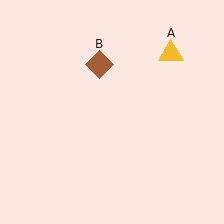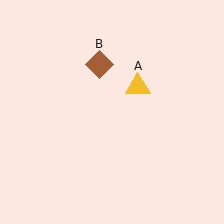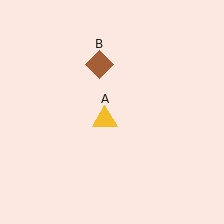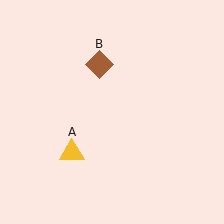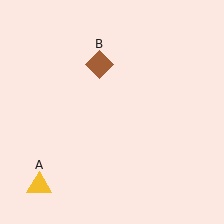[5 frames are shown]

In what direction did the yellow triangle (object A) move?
The yellow triangle (object A) moved down and to the left.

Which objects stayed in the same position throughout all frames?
Brown diamond (object B) remained stationary.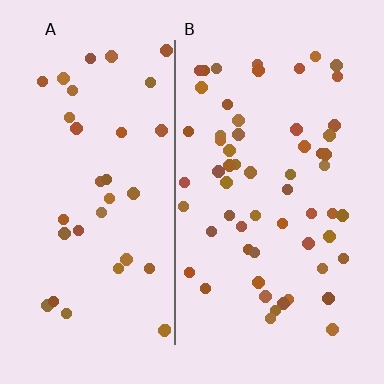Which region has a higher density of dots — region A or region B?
B (the right).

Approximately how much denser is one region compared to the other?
Approximately 1.7× — region B over region A.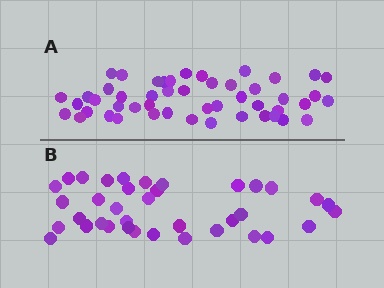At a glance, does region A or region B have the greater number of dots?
Region A (the top region) has more dots.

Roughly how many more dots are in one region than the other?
Region A has roughly 12 or so more dots than region B.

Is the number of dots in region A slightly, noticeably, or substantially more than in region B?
Region A has noticeably more, but not dramatically so. The ratio is roughly 1.3 to 1.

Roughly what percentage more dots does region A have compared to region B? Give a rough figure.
About 30% more.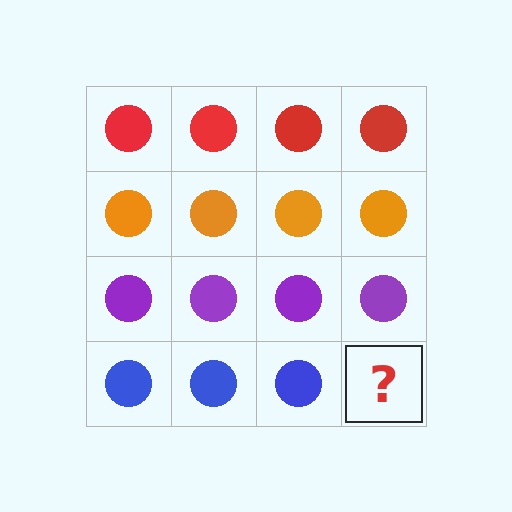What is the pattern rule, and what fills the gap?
The rule is that each row has a consistent color. The gap should be filled with a blue circle.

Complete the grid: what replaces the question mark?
The question mark should be replaced with a blue circle.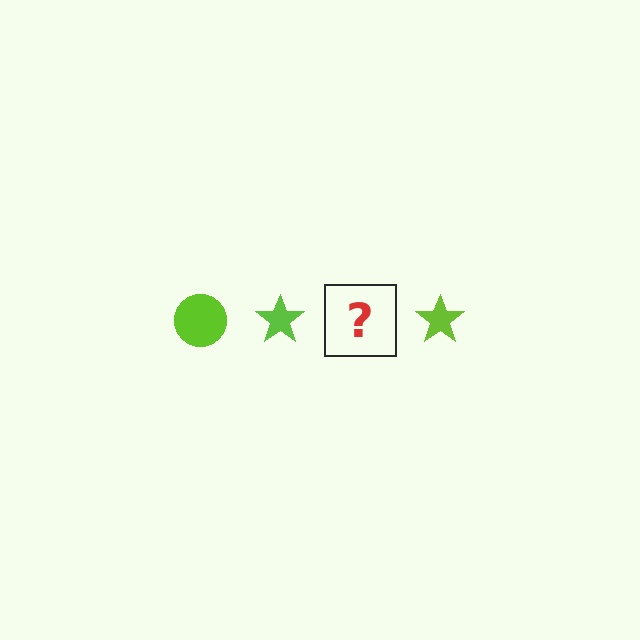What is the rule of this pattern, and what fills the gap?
The rule is that the pattern cycles through circle, star shapes in lime. The gap should be filled with a lime circle.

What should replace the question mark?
The question mark should be replaced with a lime circle.